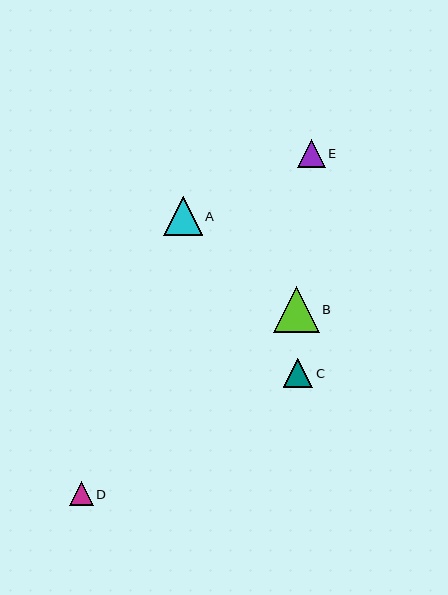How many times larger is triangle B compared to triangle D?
Triangle B is approximately 1.9 times the size of triangle D.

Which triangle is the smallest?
Triangle D is the smallest with a size of approximately 24 pixels.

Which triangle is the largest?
Triangle B is the largest with a size of approximately 46 pixels.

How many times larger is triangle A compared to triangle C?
Triangle A is approximately 1.3 times the size of triangle C.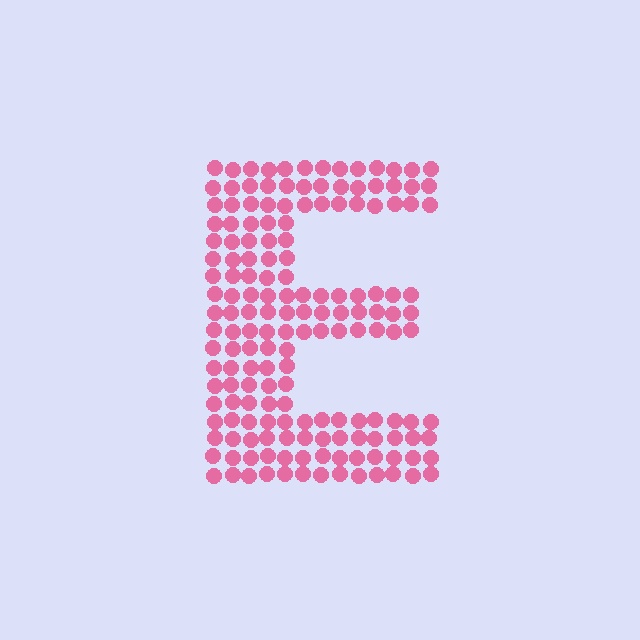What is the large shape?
The large shape is the letter E.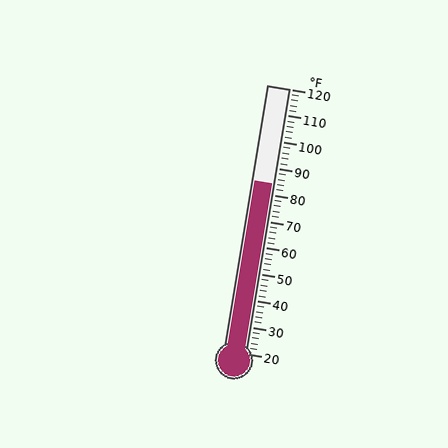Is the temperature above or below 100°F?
The temperature is below 100°F.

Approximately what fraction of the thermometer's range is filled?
The thermometer is filled to approximately 65% of its range.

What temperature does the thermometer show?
The thermometer shows approximately 84°F.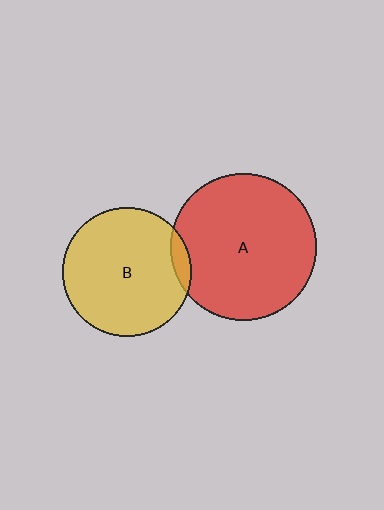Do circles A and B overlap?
Yes.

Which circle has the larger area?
Circle A (red).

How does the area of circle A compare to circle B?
Approximately 1.3 times.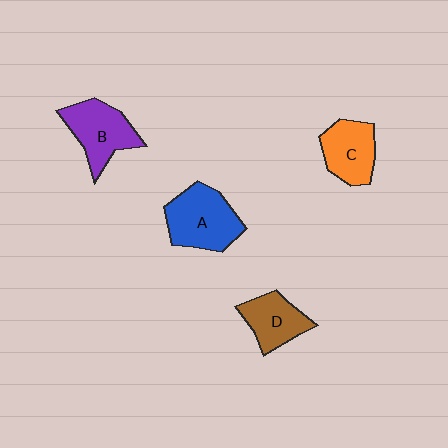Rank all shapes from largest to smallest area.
From largest to smallest: A (blue), B (purple), C (orange), D (brown).